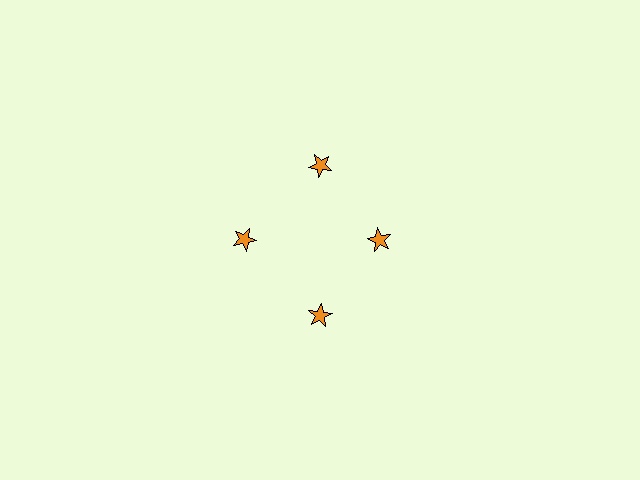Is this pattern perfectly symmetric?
No. The 4 orange stars are arranged in a ring, but one element near the 3 o'clock position is pulled inward toward the center, breaking the 4-fold rotational symmetry.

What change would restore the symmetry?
The symmetry would be restored by moving it outward, back onto the ring so that all 4 stars sit at equal angles and equal distance from the center.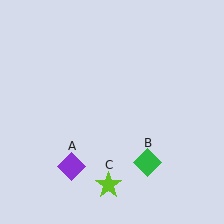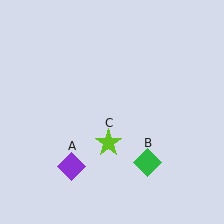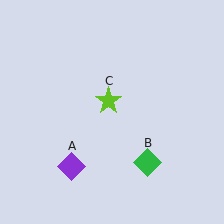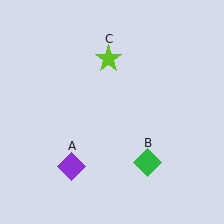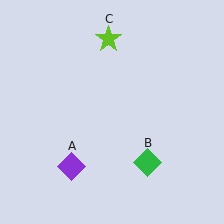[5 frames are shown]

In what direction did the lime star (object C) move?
The lime star (object C) moved up.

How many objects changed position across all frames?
1 object changed position: lime star (object C).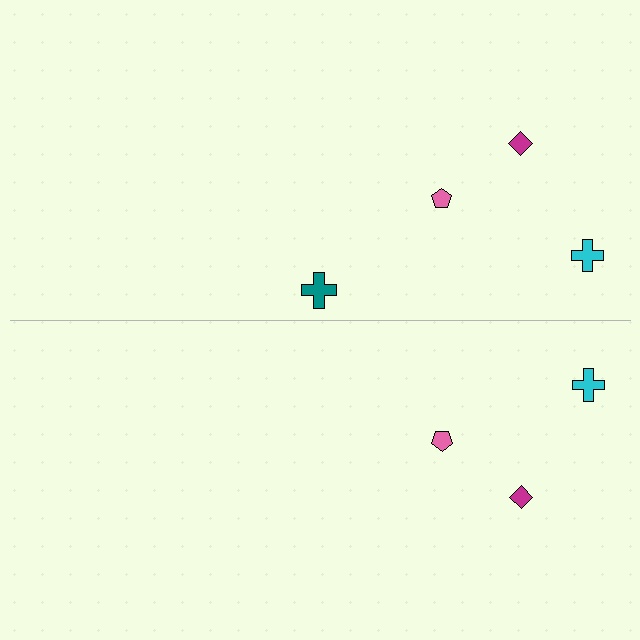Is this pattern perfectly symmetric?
No, the pattern is not perfectly symmetric. A teal cross is missing from the bottom side.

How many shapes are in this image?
There are 7 shapes in this image.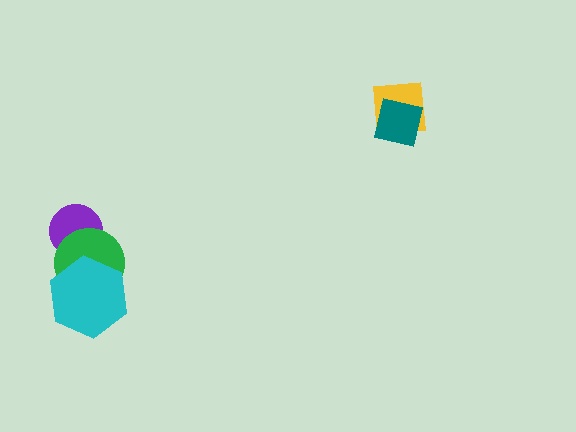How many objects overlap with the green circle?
2 objects overlap with the green circle.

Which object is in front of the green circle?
The cyan hexagon is in front of the green circle.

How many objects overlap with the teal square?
1 object overlaps with the teal square.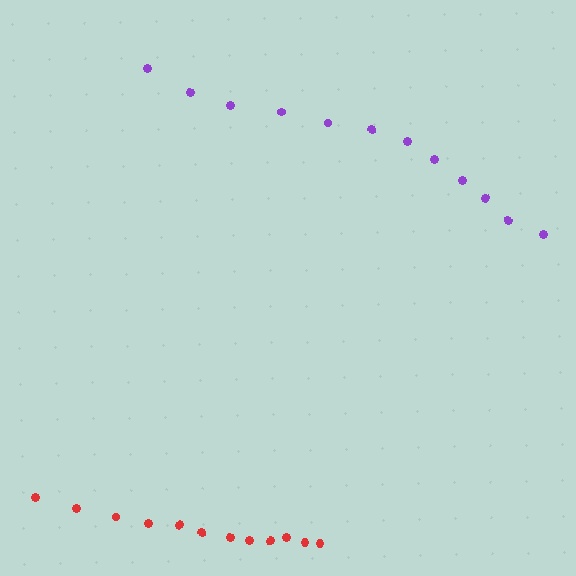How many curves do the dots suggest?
There are 2 distinct paths.